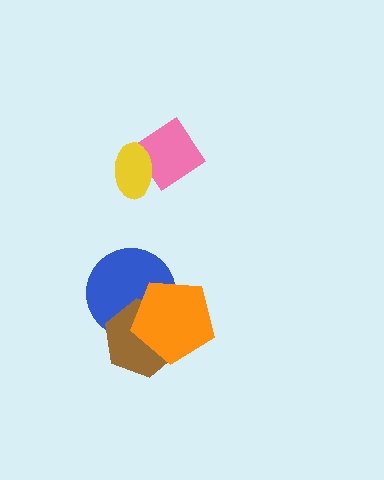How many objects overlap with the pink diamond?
1 object overlaps with the pink diamond.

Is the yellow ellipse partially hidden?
No, no other shape covers it.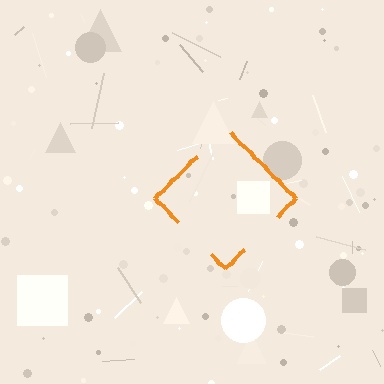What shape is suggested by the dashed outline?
The dashed outline suggests a diamond.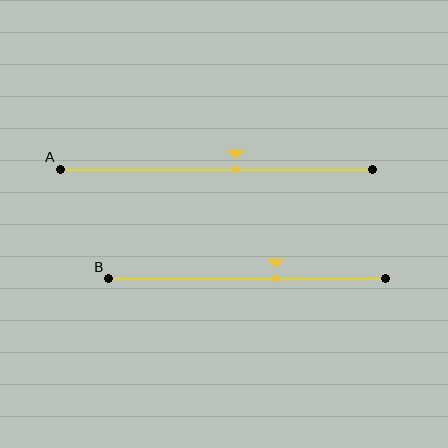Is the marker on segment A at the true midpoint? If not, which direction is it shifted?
No, the marker on segment A is shifted to the right by about 6% of the segment length.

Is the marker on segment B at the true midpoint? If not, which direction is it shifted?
No, the marker on segment B is shifted to the right by about 10% of the segment length.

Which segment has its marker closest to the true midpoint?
Segment A has its marker closest to the true midpoint.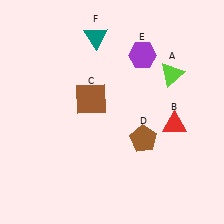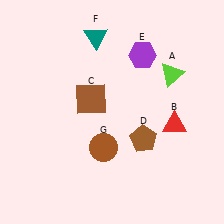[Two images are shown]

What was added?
A brown circle (G) was added in Image 2.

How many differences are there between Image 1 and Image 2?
There is 1 difference between the two images.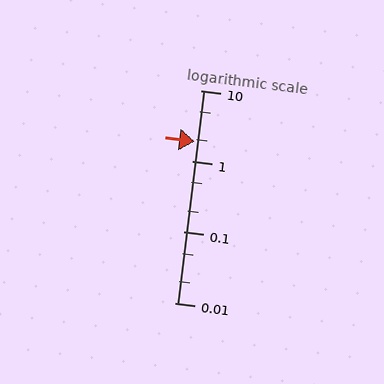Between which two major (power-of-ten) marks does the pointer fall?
The pointer is between 1 and 10.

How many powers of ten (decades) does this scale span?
The scale spans 3 decades, from 0.01 to 10.